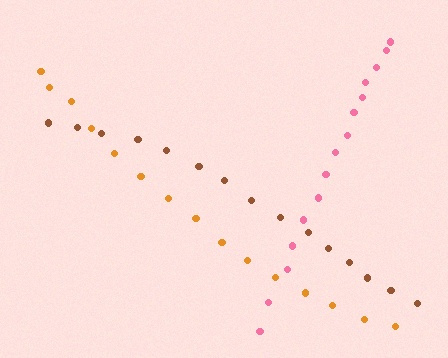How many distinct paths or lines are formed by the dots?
There are 3 distinct paths.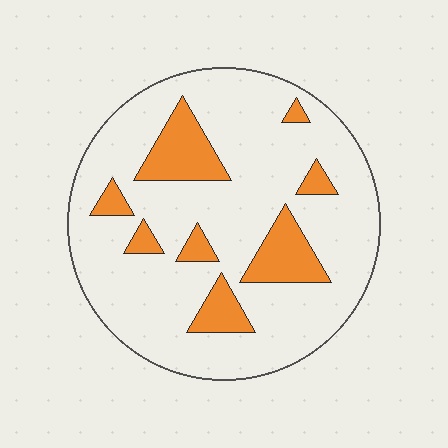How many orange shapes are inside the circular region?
8.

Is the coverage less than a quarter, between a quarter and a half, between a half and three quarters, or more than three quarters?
Less than a quarter.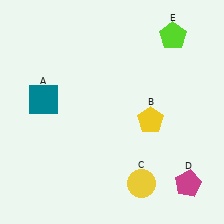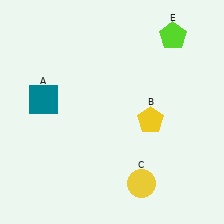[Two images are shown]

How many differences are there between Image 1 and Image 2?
There is 1 difference between the two images.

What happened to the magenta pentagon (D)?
The magenta pentagon (D) was removed in Image 2. It was in the bottom-right area of Image 1.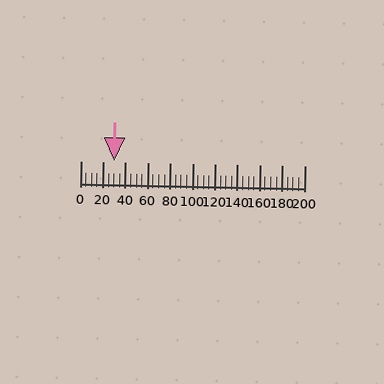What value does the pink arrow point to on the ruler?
The pink arrow points to approximately 30.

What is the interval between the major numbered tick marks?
The major tick marks are spaced 20 units apart.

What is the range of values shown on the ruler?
The ruler shows values from 0 to 200.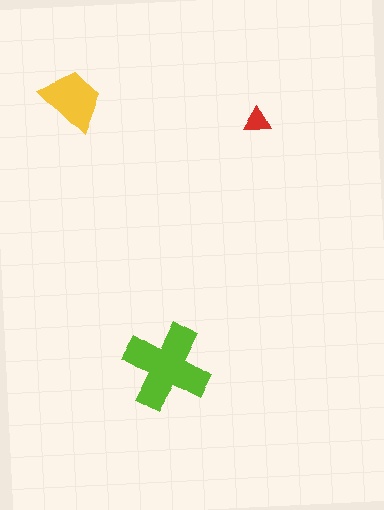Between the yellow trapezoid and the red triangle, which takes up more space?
The yellow trapezoid.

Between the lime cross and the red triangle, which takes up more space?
The lime cross.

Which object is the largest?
The lime cross.